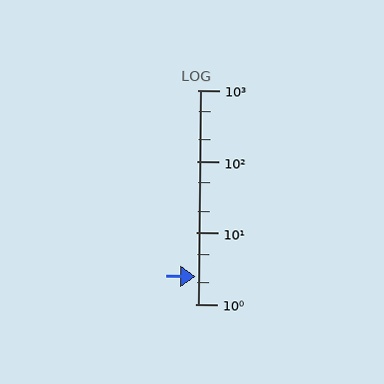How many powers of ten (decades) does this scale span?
The scale spans 3 decades, from 1 to 1000.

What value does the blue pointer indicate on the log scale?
The pointer indicates approximately 2.4.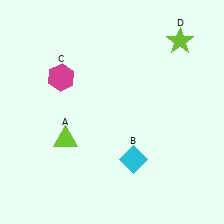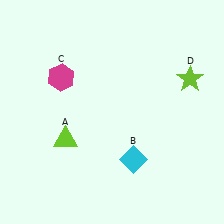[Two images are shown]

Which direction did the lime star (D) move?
The lime star (D) moved down.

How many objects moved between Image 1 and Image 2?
1 object moved between the two images.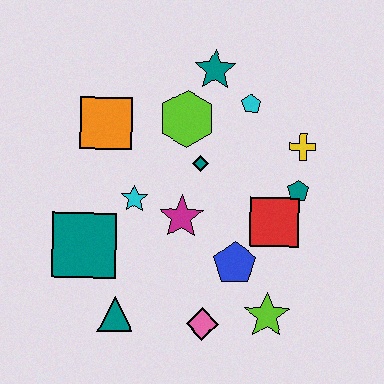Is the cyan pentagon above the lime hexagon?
Yes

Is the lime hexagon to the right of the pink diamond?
No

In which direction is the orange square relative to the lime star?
The orange square is above the lime star.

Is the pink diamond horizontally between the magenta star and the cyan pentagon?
Yes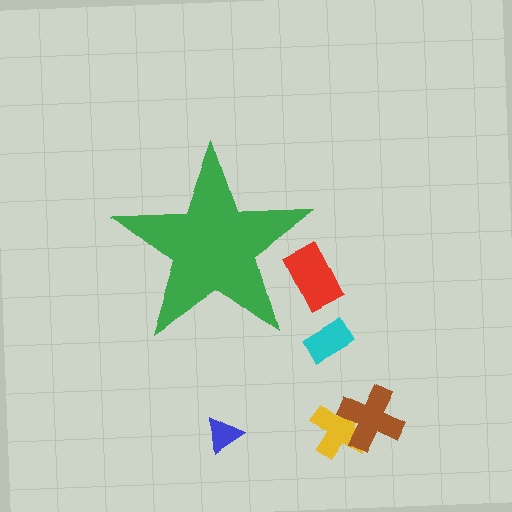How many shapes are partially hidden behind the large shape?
1 shape is partially hidden.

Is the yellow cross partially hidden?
No, the yellow cross is fully visible.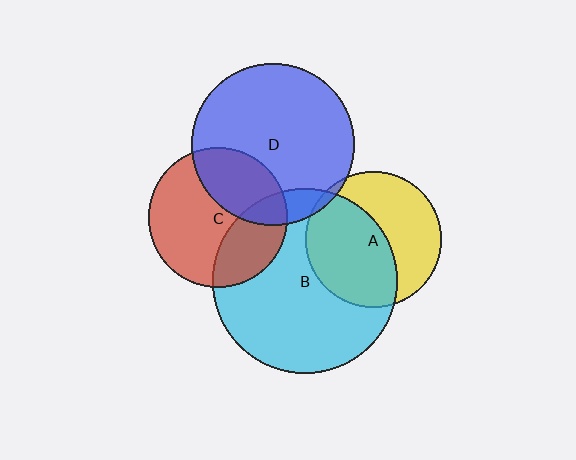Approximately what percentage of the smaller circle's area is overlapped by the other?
Approximately 5%.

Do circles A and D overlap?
Yes.